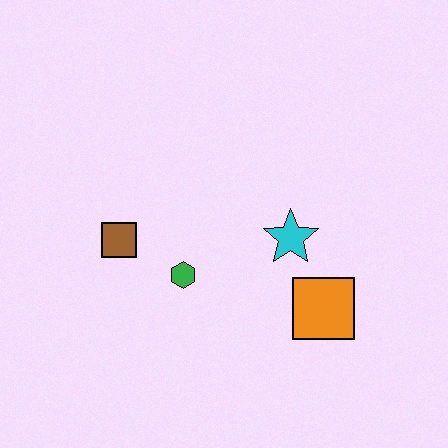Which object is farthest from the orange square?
The brown square is farthest from the orange square.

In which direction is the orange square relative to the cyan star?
The orange square is below the cyan star.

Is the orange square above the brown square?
No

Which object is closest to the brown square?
The green hexagon is closest to the brown square.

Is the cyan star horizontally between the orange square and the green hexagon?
Yes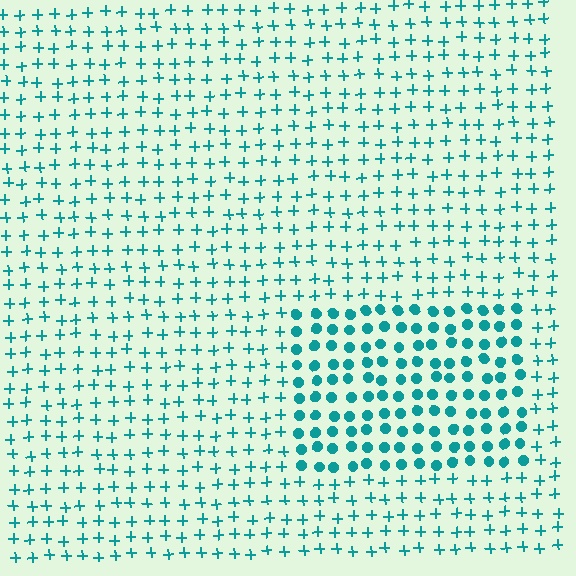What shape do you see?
I see a rectangle.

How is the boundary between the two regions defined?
The boundary is defined by a change in element shape: circles inside vs. plus signs outside. All elements share the same color and spacing.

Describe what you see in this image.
The image is filled with small teal elements arranged in a uniform grid. A rectangle-shaped region contains circles, while the surrounding area contains plus signs. The boundary is defined purely by the change in element shape.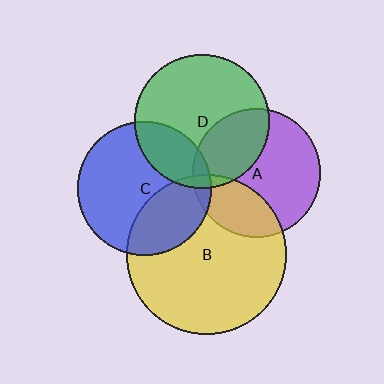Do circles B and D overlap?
Yes.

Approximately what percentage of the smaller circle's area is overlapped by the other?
Approximately 5%.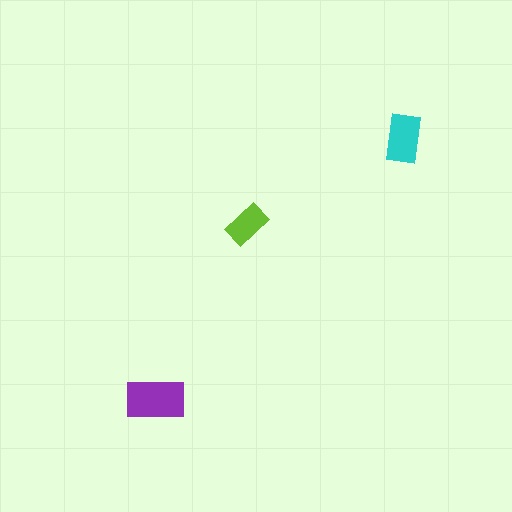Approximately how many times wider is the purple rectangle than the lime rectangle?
About 1.5 times wider.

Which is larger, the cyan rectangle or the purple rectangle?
The purple one.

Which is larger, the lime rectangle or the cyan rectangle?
The cyan one.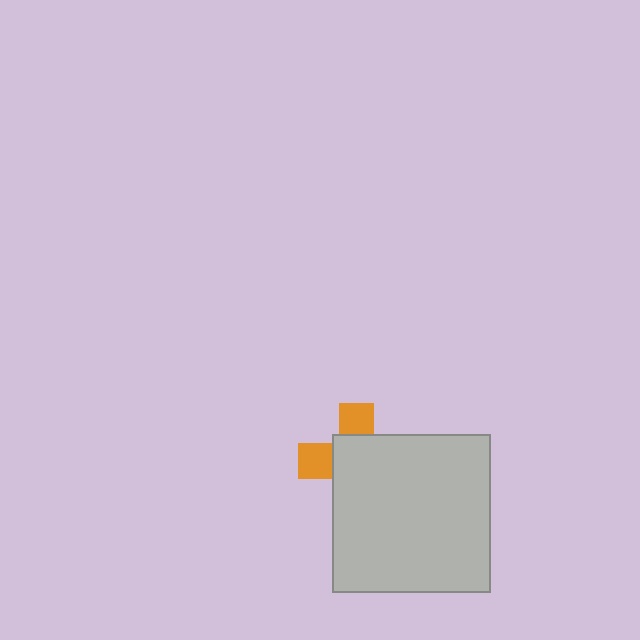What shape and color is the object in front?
The object in front is a light gray square.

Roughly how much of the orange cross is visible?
A small part of it is visible (roughly 32%).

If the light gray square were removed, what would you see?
You would see the complete orange cross.